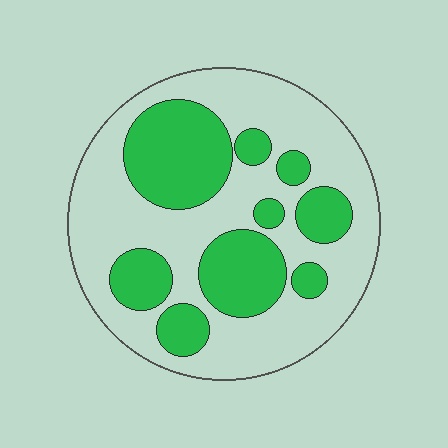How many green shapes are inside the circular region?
9.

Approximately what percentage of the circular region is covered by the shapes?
Approximately 35%.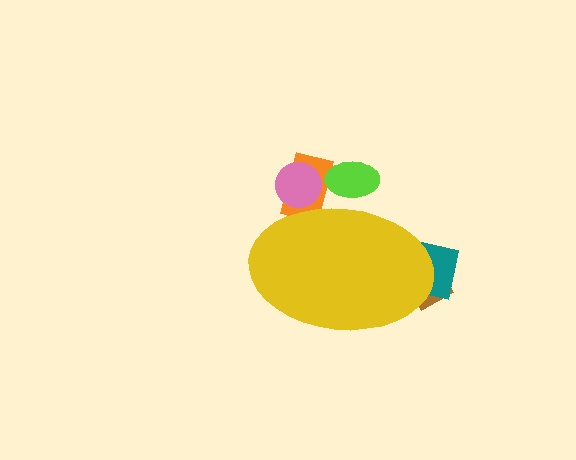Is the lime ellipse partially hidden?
Yes, the lime ellipse is partially hidden behind the yellow ellipse.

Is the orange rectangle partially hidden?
Yes, the orange rectangle is partially hidden behind the yellow ellipse.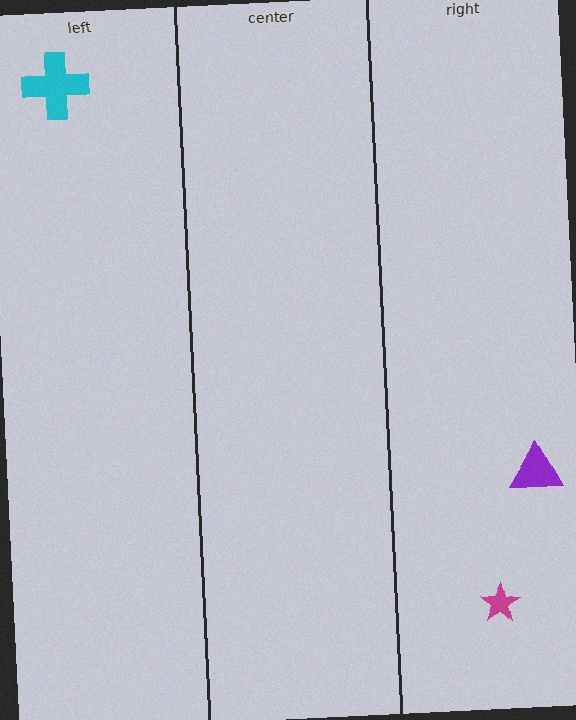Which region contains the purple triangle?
The right region.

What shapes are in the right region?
The magenta star, the purple triangle.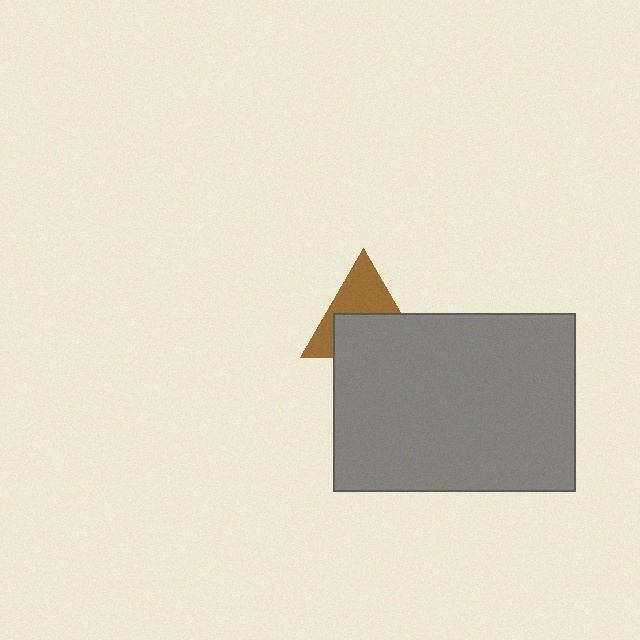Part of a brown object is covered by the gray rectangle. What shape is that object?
It is a triangle.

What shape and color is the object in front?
The object in front is a gray rectangle.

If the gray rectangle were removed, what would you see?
You would see the complete brown triangle.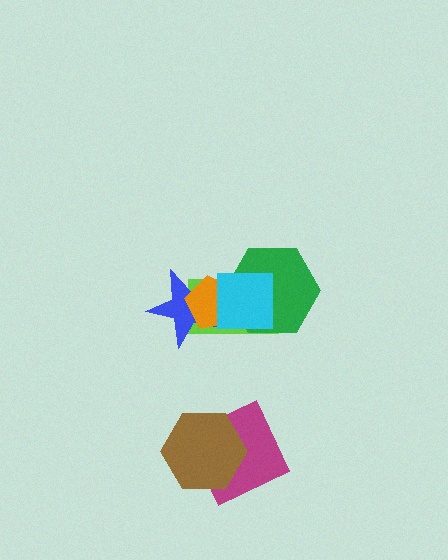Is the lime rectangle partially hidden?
Yes, it is partially covered by another shape.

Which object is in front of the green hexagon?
The cyan square is in front of the green hexagon.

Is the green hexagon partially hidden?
Yes, it is partially covered by another shape.